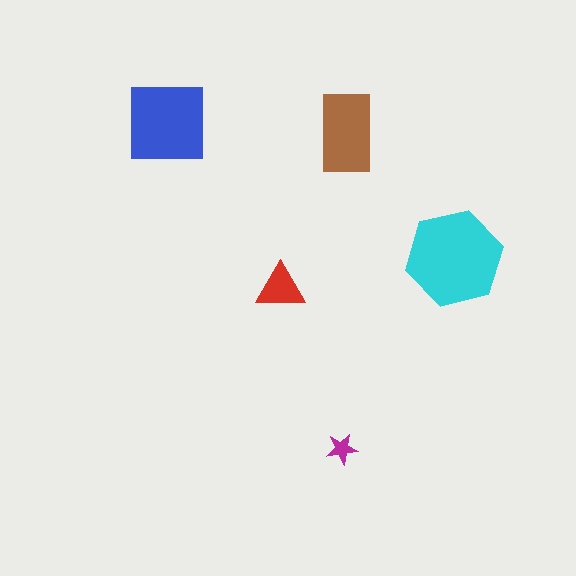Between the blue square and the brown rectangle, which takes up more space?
The blue square.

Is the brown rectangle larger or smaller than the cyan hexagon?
Smaller.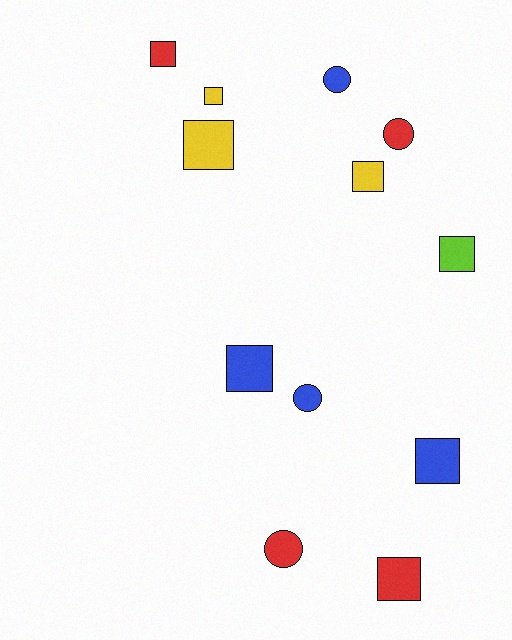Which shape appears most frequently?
Square, with 8 objects.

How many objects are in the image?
There are 12 objects.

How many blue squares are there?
There are 2 blue squares.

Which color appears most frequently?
Blue, with 4 objects.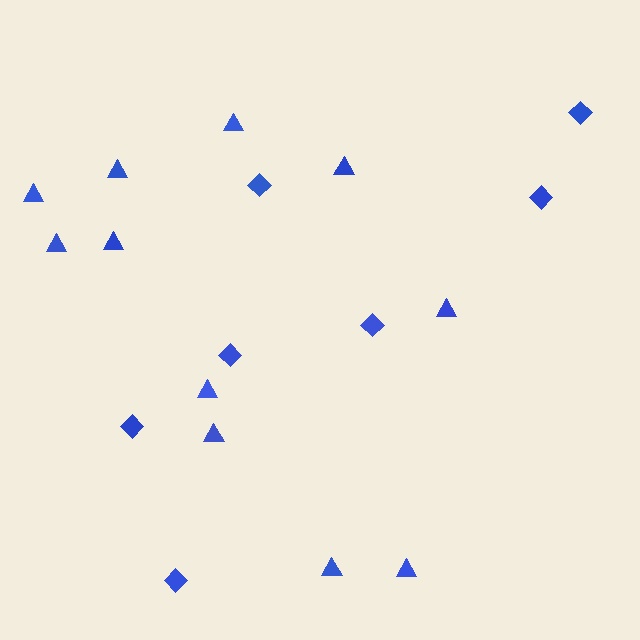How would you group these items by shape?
There are 2 groups: one group of triangles (11) and one group of diamonds (7).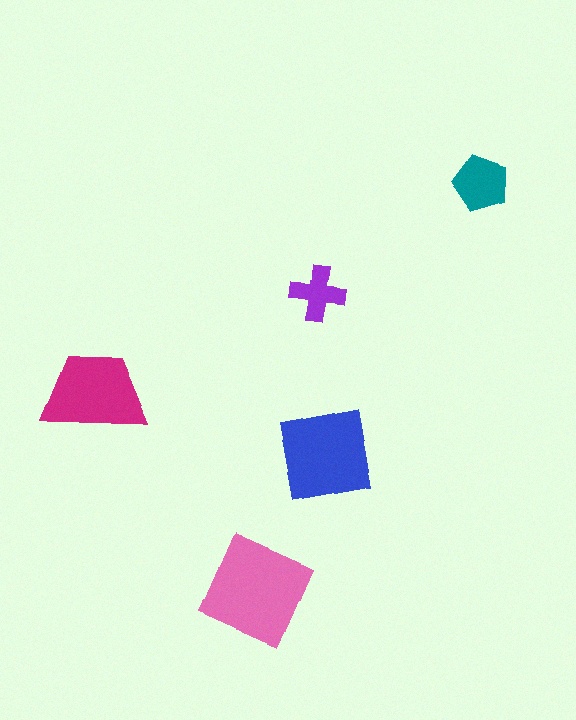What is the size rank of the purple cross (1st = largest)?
5th.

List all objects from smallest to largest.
The purple cross, the teal pentagon, the magenta trapezoid, the blue square, the pink diamond.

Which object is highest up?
The teal pentagon is topmost.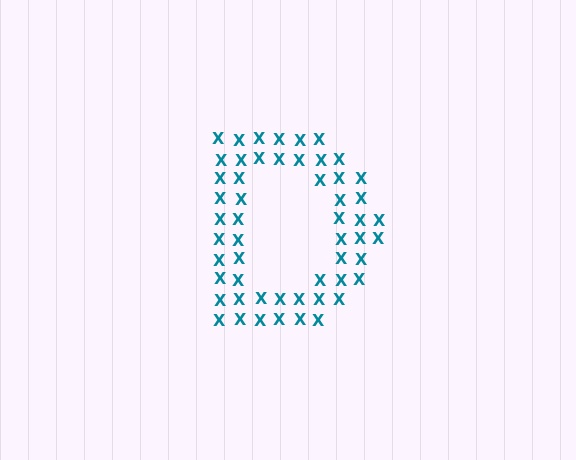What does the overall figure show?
The overall figure shows the letter D.